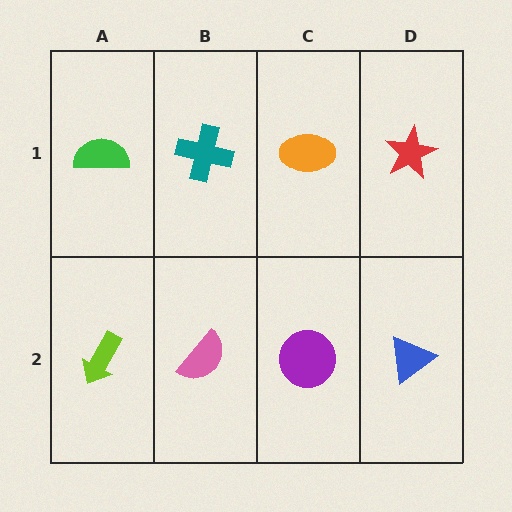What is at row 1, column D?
A red star.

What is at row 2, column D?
A blue triangle.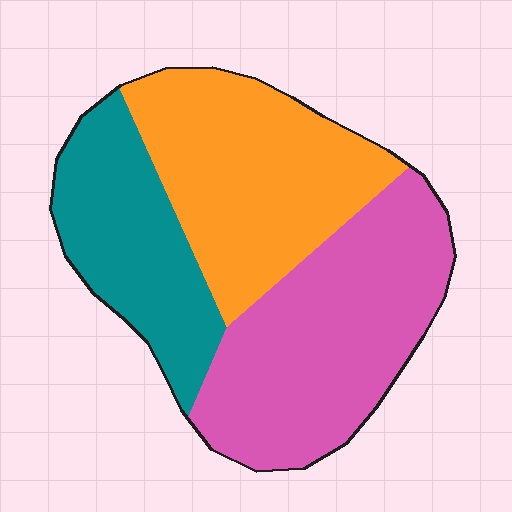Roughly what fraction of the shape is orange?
Orange covers about 35% of the shape.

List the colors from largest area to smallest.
From largest to smallest: pink, orange, teal.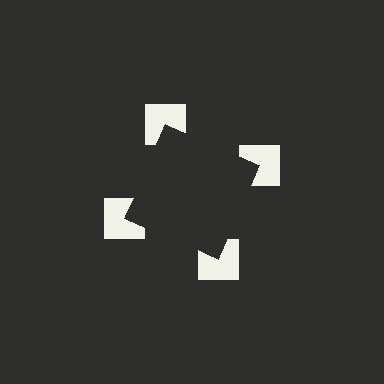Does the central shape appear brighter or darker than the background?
It typically appears slightly darker than the background, even though no actual brightness change is drawn.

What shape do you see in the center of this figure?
An illusory square — its edges are inferred from the aligned wedge cuts in the notched squares, not physically drawn.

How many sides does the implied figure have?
4 sides.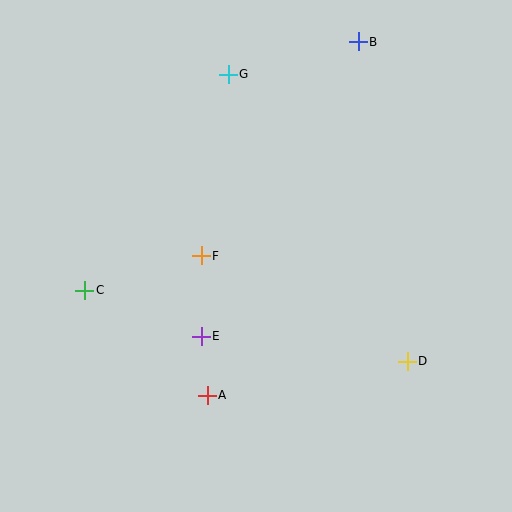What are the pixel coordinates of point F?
Point F is at (201, 256).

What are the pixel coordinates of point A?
Point A is at (207, 395).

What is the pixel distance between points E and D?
The distance between E and D is 208 pixels.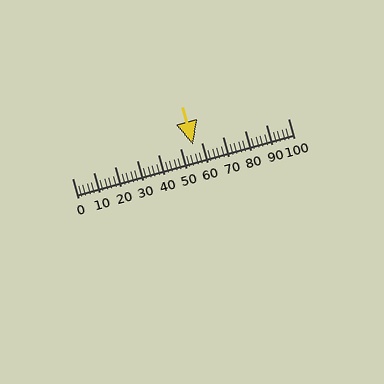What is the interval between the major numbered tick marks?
The major tick marks are spaced 10 units apart.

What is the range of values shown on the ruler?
The ruler shows values from 0 to 100.